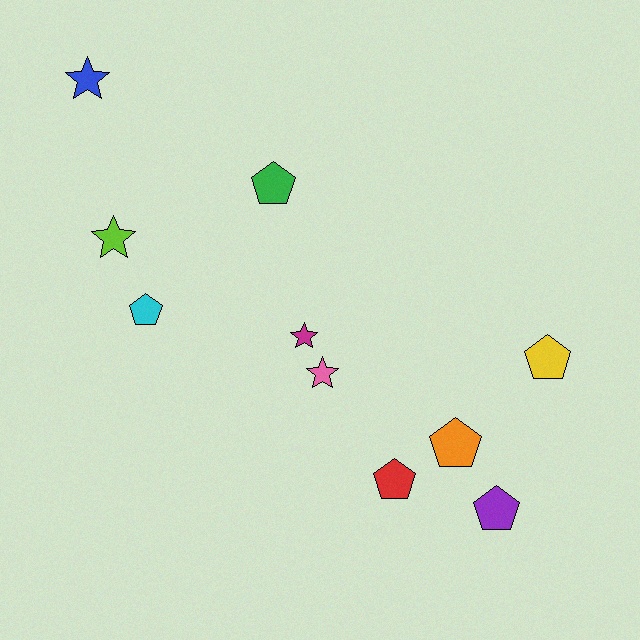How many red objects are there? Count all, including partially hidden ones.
There is 1 red object.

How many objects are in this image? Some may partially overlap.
There are 10 objects.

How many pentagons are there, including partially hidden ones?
There are 6 pentagons.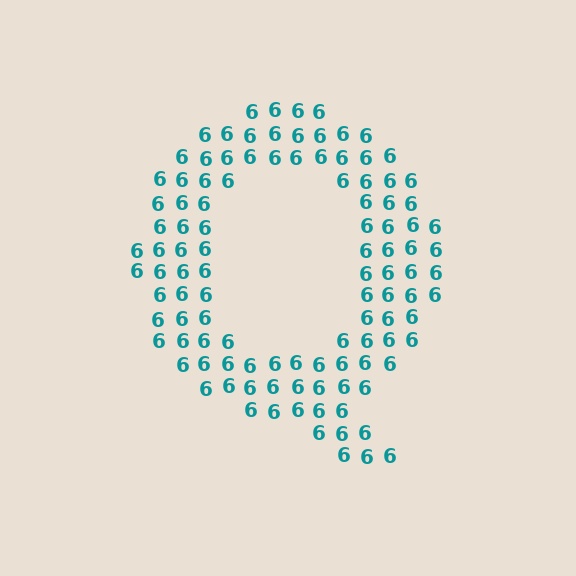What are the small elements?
The small elements are digit 6's.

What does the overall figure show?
The overall figure shows the letter Q.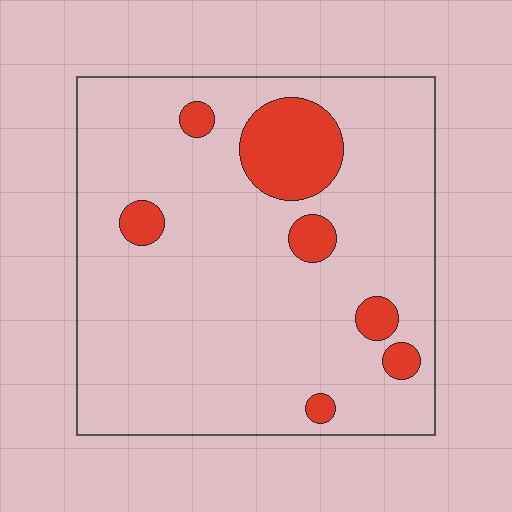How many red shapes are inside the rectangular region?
7.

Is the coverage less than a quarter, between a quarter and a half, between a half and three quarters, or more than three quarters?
Less than a quarter.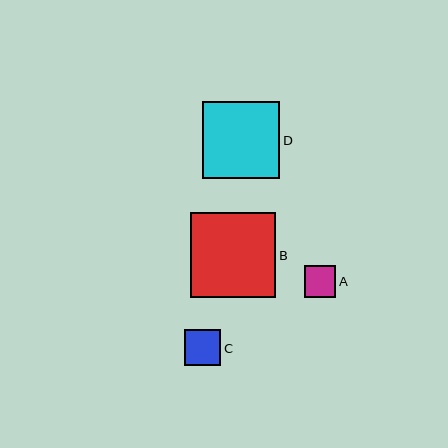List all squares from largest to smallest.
From largest to smallest: B, D, C, A.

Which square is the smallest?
Square A is the smallest with a size of approximately 31 pixels.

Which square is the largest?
Square B is the largest with a size of approximately 85 pixels.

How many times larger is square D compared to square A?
Square D is approximately 2.5 times the size of square A.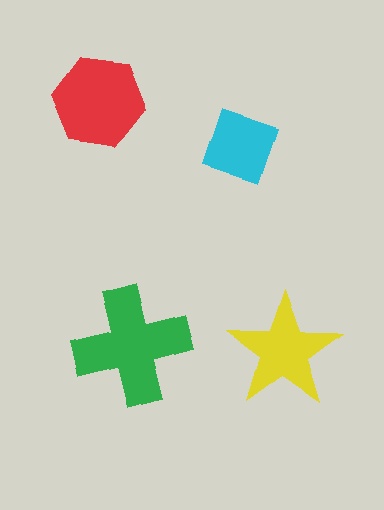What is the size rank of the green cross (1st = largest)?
1st.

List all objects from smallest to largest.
The cyan square, the yellow star, the red hexagon, the green cross.